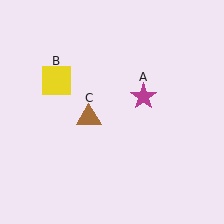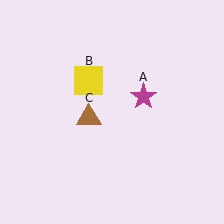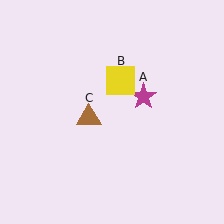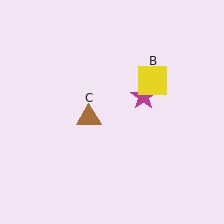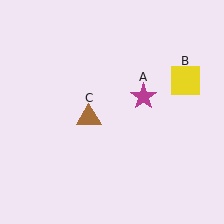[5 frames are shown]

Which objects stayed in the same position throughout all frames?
Magenta star (object A) and brown triangle (object C) remained stationary.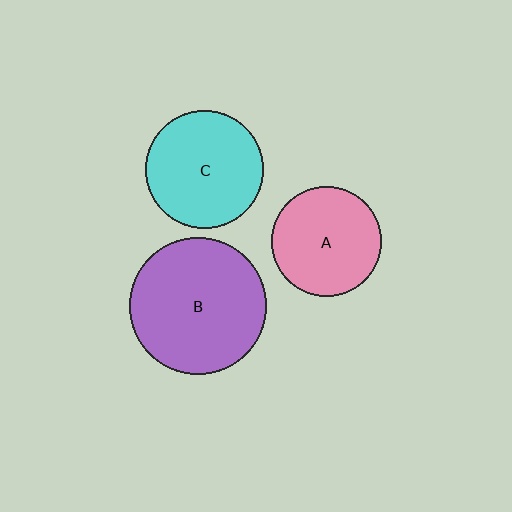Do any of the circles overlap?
No, none of the circles overlap.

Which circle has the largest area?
Circle B (purple).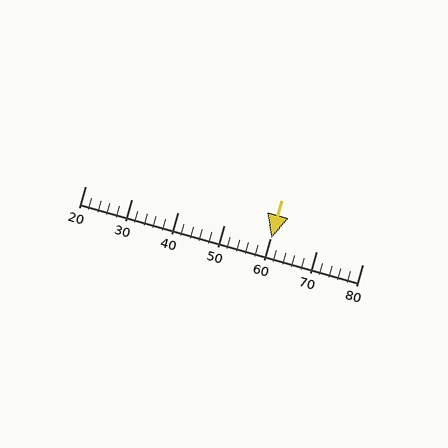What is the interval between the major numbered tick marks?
The major tick marks are spaced 10 units apart.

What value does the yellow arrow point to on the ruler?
The yellow arrow points to approximately 60.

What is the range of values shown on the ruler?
The ruler shows values from 20 to 80.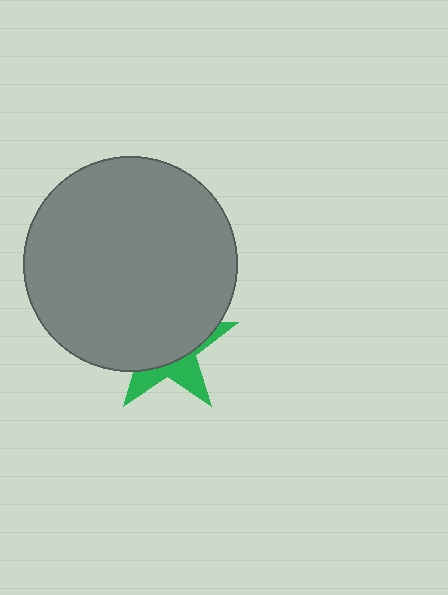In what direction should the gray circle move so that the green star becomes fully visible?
The gray circle should move up. That is the shortest direction to clear the overlap and leave the green star fully visible.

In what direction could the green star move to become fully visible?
The green star could move down. That would shift it out from behind the gray circle entirely.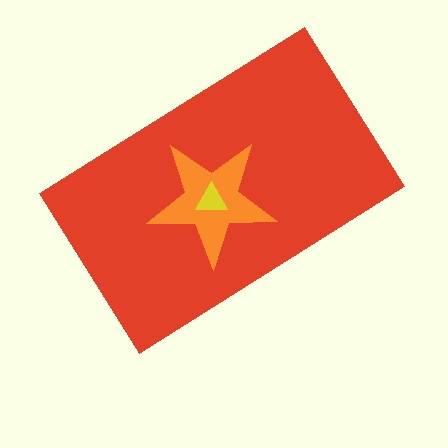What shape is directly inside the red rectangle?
The orange star.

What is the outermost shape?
The red rectangle.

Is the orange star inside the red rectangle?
Yes.